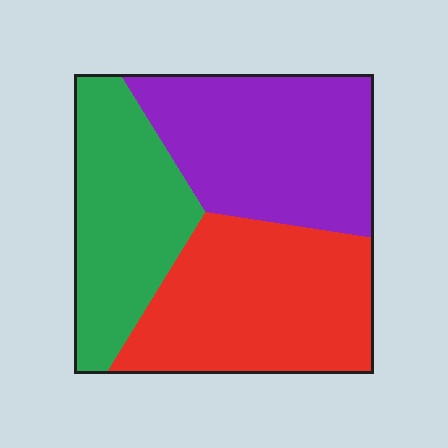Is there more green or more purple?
Purple.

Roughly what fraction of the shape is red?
Red takes up between a third and a half of the shape.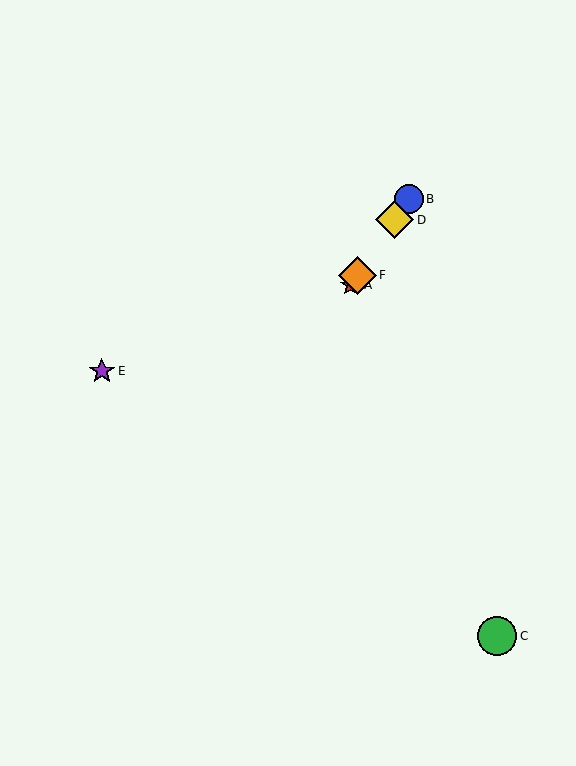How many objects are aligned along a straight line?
4 objects (A, B, D, F) are aligned along a straight line.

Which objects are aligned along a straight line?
Objects A, B, D, F are aligned along a straight line.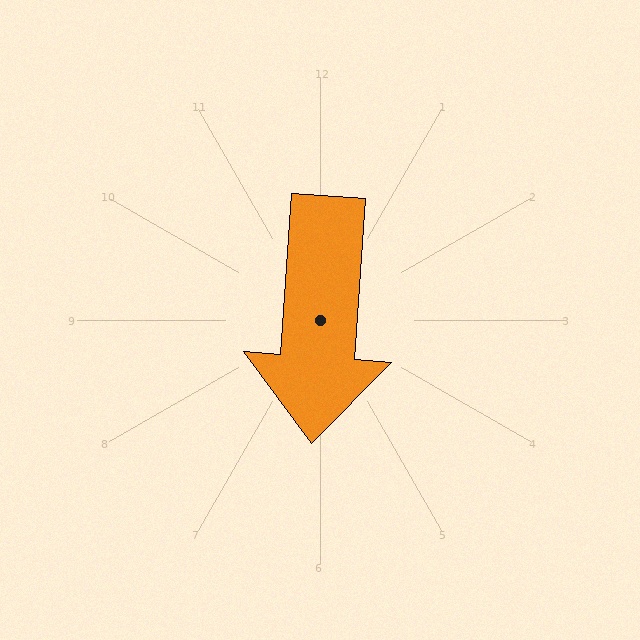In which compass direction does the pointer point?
South.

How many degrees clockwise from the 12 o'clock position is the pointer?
Approximately 184 degrees.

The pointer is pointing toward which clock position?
Roughly 6 o'clock.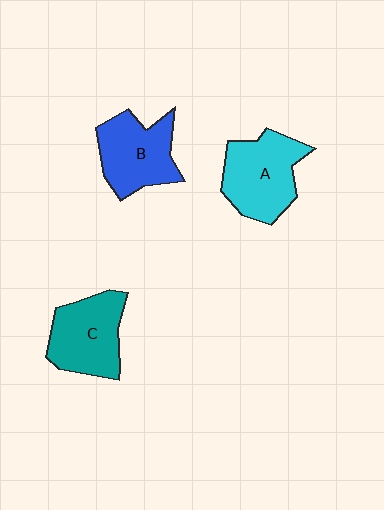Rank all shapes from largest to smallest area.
From largest to smallest: A (cyan), C (teal), B (blue).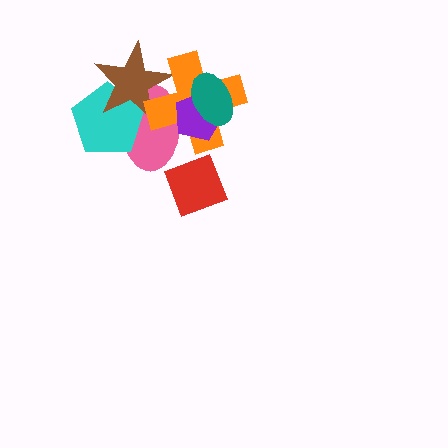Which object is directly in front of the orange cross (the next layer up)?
The purple pentagon is directly in front of the orange cross.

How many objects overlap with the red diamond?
0 objects overlap with the red diamond.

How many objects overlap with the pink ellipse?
4 objects overlap with the pink ellipse.